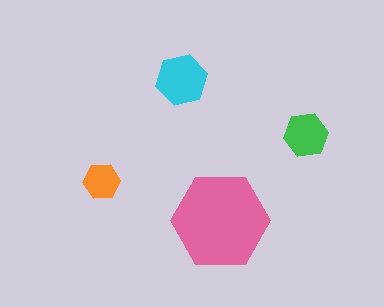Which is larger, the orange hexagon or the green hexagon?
The green one.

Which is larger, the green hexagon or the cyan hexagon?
The cyan one.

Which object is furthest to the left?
The orange hexagon is leftmost.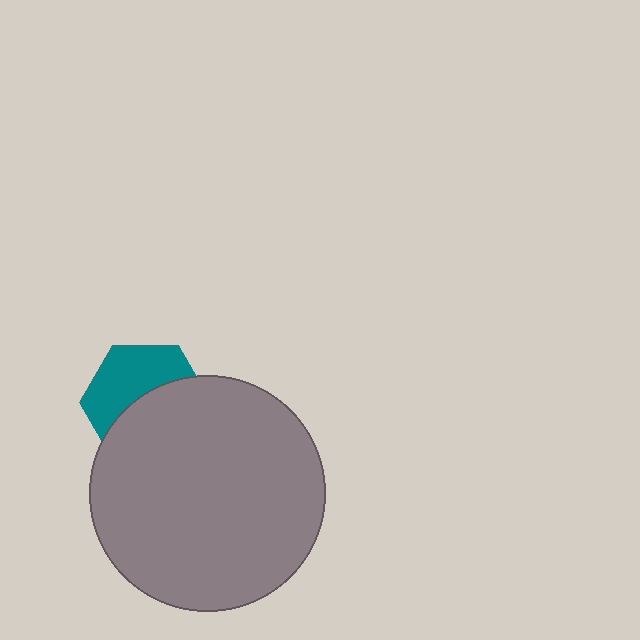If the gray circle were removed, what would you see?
You would see the complete teal hexagon.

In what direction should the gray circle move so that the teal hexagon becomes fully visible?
The gray circle should move down. That is the shortest direction to clear the overlap and leave the teal hexagon fully visible.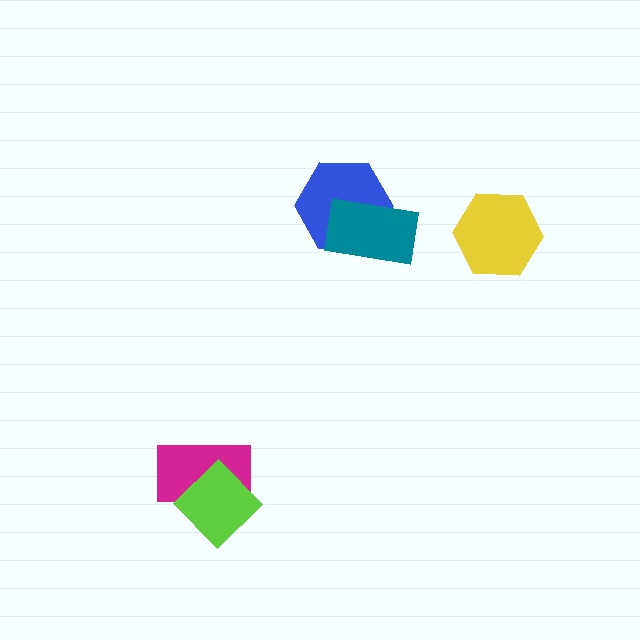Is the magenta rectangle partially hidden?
Yes, it is partially covered by another shape.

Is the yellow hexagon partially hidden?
No, no other shape covers it.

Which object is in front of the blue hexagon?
The teal rectangle is in front of the blue hexagon.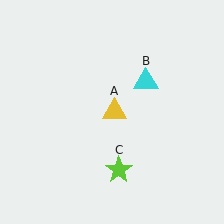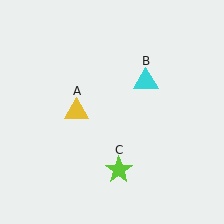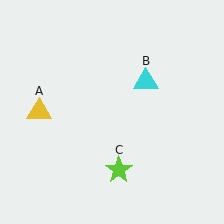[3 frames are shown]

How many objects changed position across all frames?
1 object changed position: yellow triangle (object A).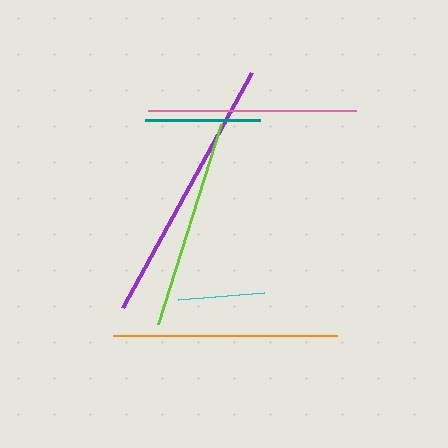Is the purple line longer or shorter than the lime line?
The purple line is longer than the lime line.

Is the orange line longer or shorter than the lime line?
The orange line is longer than the lime line.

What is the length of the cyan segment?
The cyan segment is approximately 86 pixels long.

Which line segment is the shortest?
The cyan line is the shortest at approximately 86 pixels.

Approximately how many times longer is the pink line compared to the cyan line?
The pink line is approximately 2.4 times the length of the cyan line.